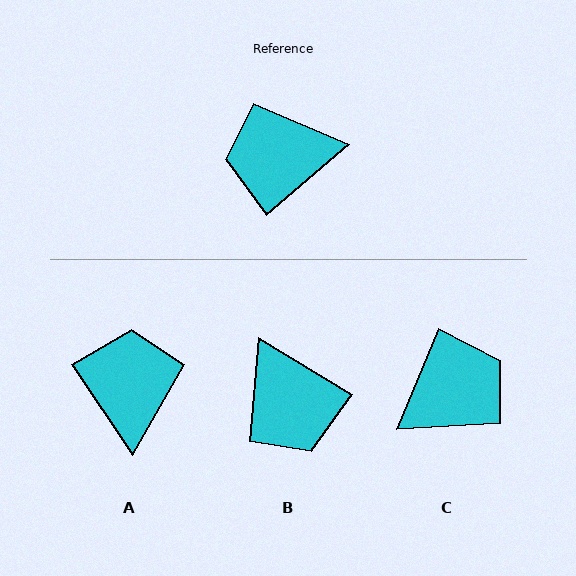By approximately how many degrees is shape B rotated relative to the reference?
Approximately 108 degrees counter-clockwise.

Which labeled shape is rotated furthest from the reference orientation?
C, about 153 degrees away.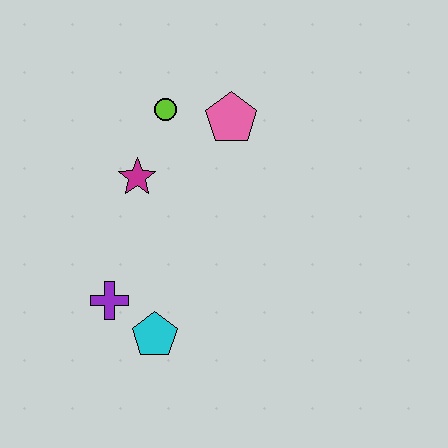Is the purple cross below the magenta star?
Yes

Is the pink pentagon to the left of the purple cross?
No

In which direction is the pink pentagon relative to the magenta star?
The pink pentagon is to the right of the magenta star.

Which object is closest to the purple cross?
The cyan pentagon is closest to the purple cross.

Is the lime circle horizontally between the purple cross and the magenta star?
No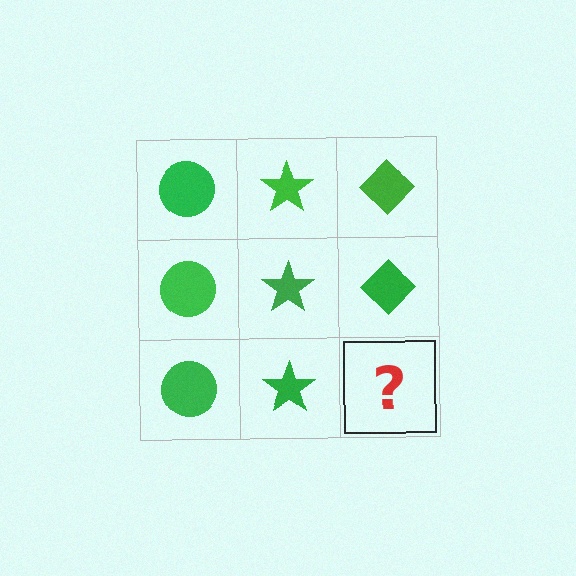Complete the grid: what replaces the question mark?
The question mark should be replaced with a green diamond.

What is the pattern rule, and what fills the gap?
The rule is that each column has a consistent shape. The gap should be filled with a green diamond.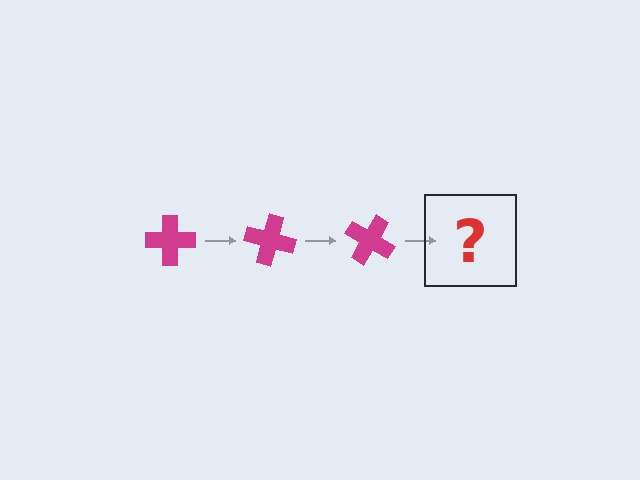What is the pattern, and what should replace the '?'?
The pattern is that the cross rotates 15 degrees each step. The '?' should be a magenta cross rotated 45 degrees.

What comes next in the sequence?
The next element should be a magenta cross rotated 45 degrees.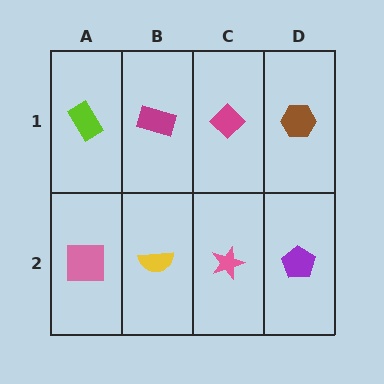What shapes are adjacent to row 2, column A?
A lime rectangle (row 1, column A), a yellow semicircle (row 2, column B).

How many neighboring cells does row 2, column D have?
2.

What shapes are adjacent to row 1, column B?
A yellow semicircle (row 2, column B), a lime rectangle (row 1, column A), a magenta diamond (row 1, column C).